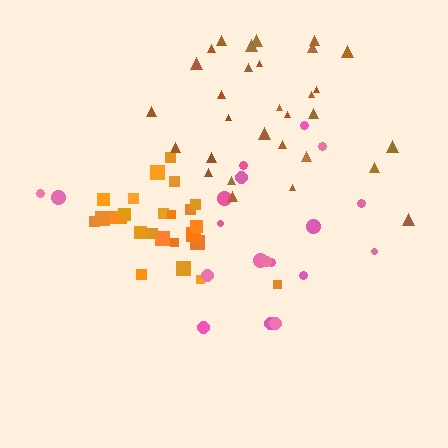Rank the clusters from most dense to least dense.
orange, brown, pink.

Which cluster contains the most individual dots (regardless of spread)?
Brown (30).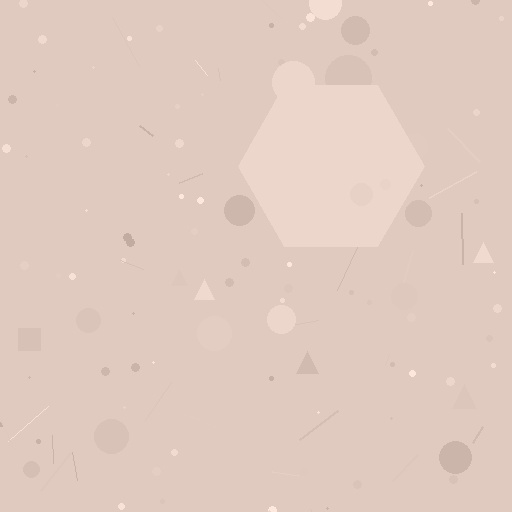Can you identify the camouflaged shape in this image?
The camouflaged shape is a hexagon.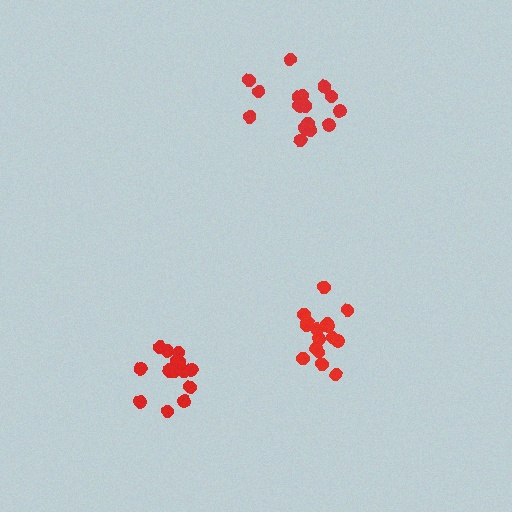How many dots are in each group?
Group 1: 16 dots, Group 2: 16 dots, Group 3: 18 dots (50 total).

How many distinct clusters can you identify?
There are 3 distinct clusters.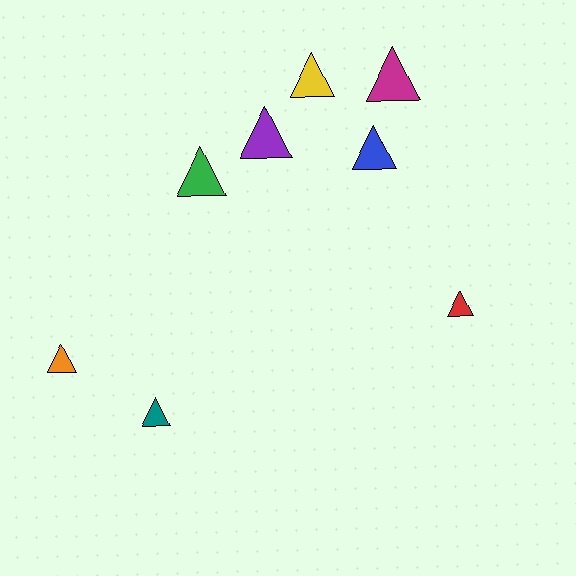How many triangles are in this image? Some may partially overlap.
There are 8 triangles.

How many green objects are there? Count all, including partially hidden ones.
There is 1 green object.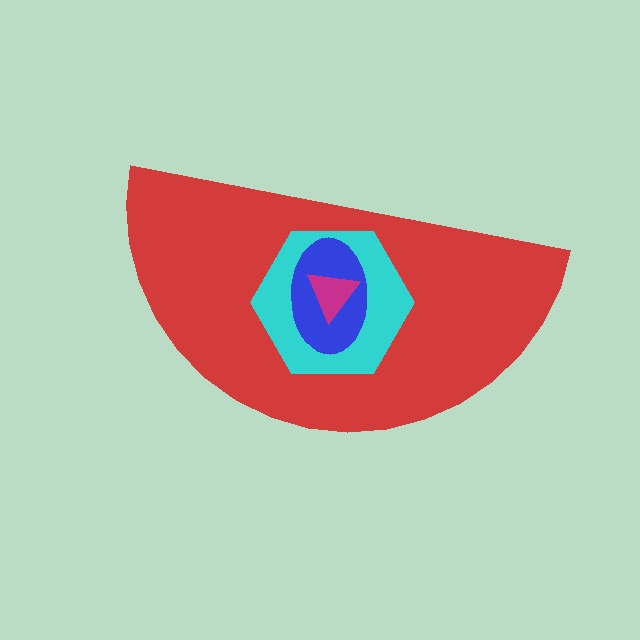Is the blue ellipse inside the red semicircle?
Yes.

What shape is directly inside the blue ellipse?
The magenta triangle.